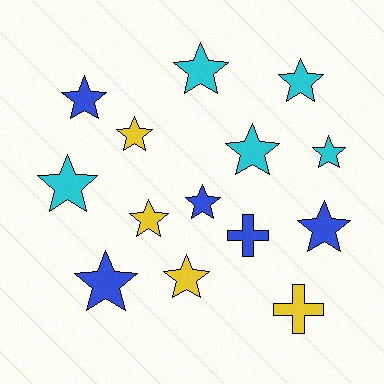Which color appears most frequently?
Blue, with 5 objects.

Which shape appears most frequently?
Star, with 12 objects.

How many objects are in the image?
There are 14 objects.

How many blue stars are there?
There are 4 blue stars.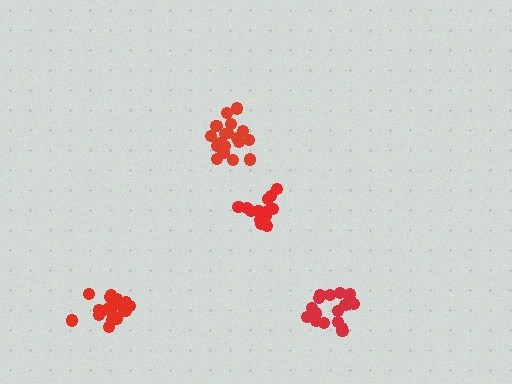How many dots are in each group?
Group 1: 18 dots, Group 2: 21 dots, Group 3: 19 dots, Group 4: 15 dots (73 total).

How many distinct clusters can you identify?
There are 4 distinct clusters.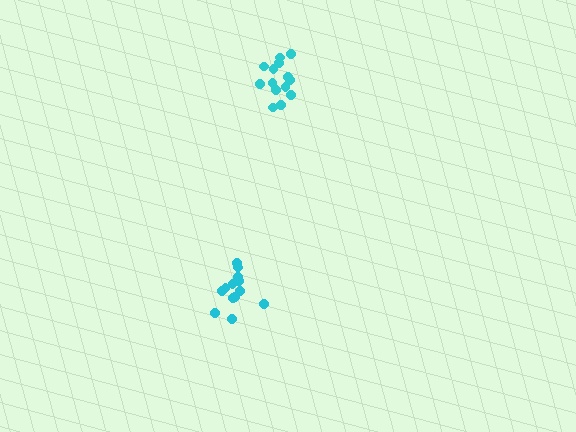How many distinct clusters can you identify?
There are 2 distinct clusters.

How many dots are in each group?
Group 1: 14 dots, Group 2: 13 dots (27 total).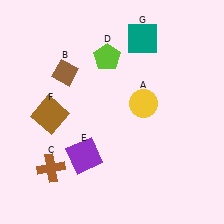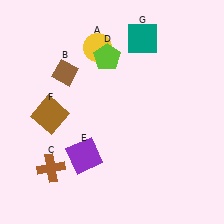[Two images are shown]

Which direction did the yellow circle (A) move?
The yellow circle (A) moved up.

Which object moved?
The yellow circle (A) moved up.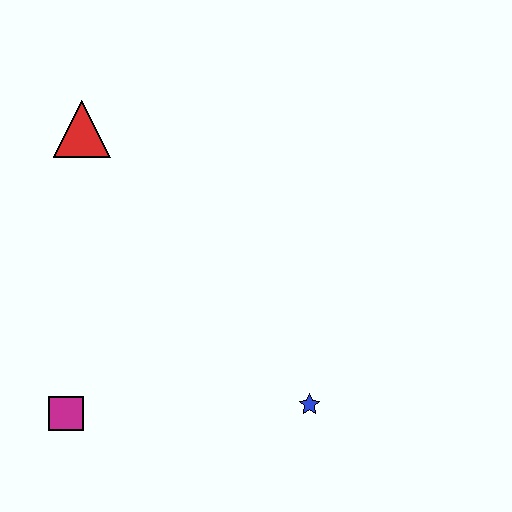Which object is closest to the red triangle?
The magenta square is closest to the red triangle.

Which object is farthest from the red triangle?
The blue star is farthest from the red triangle.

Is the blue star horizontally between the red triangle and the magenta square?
No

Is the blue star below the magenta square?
No